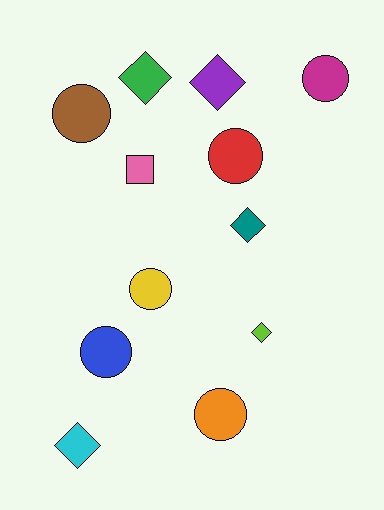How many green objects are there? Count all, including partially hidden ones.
There is 1 green object.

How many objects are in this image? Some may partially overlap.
There are 12 objects.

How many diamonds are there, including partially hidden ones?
There are 5 diamonds.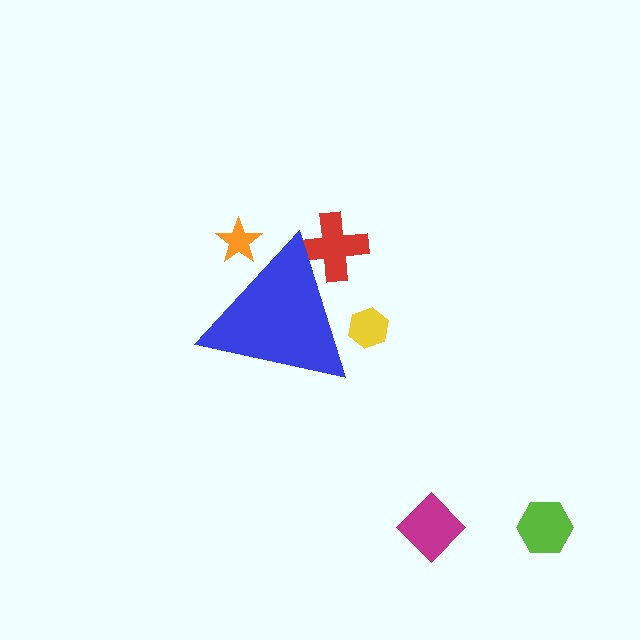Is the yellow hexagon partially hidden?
Yes, the yellow hexagon is partially hidden behind the blue triangle.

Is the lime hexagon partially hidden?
No, the lime hexagon is fully visible.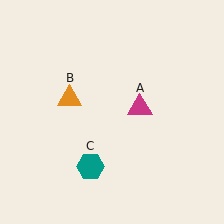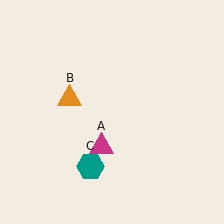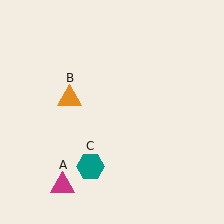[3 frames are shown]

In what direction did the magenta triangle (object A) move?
The magenta triangle (object A) moved down and to the left.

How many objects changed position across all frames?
1 object changed position: magenta triangle (object A).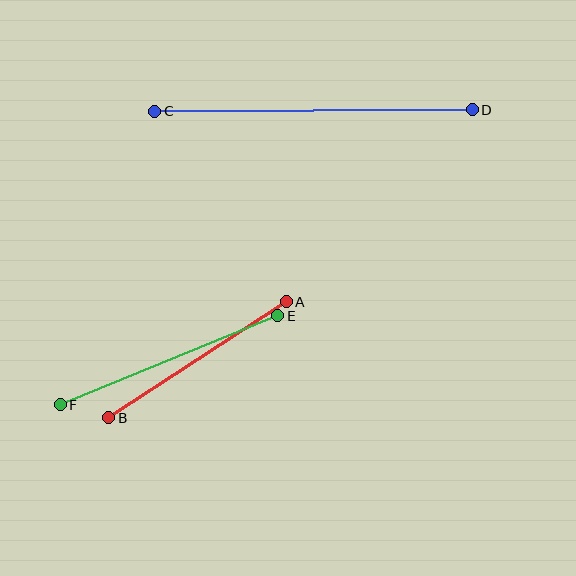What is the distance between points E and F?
The distance is approximately 235 pixels.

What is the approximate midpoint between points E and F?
The midpoint is at approximately (169, 360) pixels.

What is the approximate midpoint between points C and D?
The midpoint is at approximately (314, 111) pixels.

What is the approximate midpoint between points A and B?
The midpoint is at approximately (198, 360) pixels.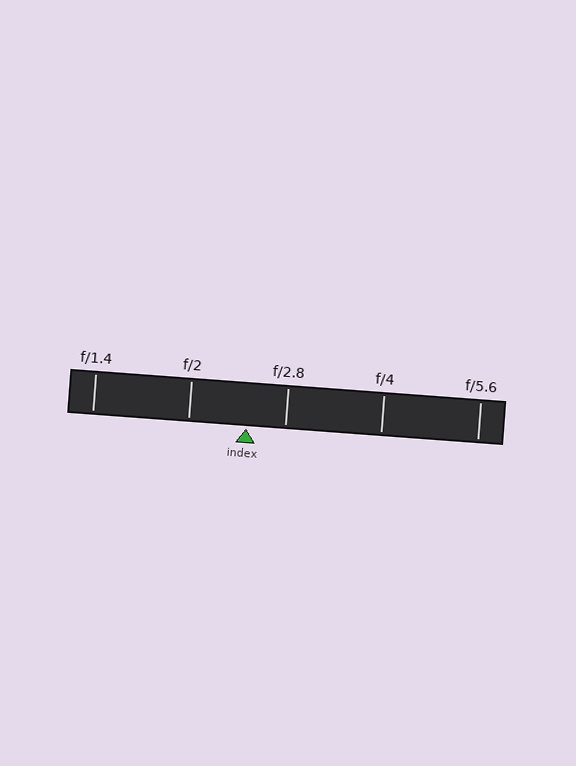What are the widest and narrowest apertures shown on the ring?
The widest aperture shown is f/1.4 and the narrowest is f/5.6.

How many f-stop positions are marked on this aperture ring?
There are 5 f-stop positions marked.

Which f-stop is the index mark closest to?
The index mark is closest to f/2.8.